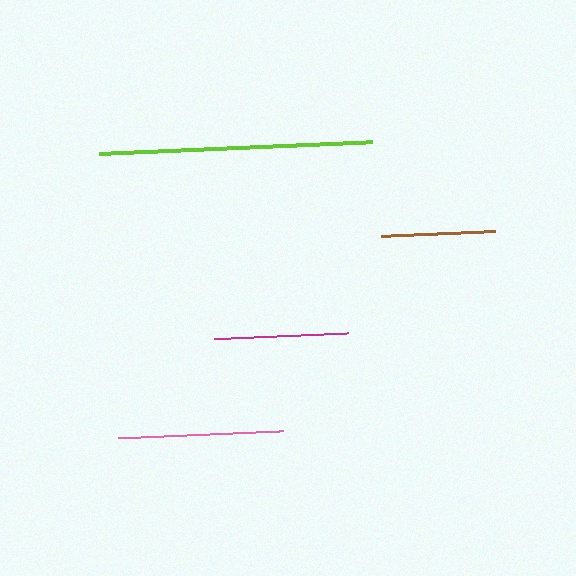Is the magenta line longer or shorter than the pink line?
The pink line is longer than the magenta line.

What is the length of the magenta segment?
The magenta segment is approximately 134 pixels long.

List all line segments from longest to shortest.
From longest to shortest: lime, pink, magenta, brown.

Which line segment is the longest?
The lime line is the longest at approximately 273 pixels.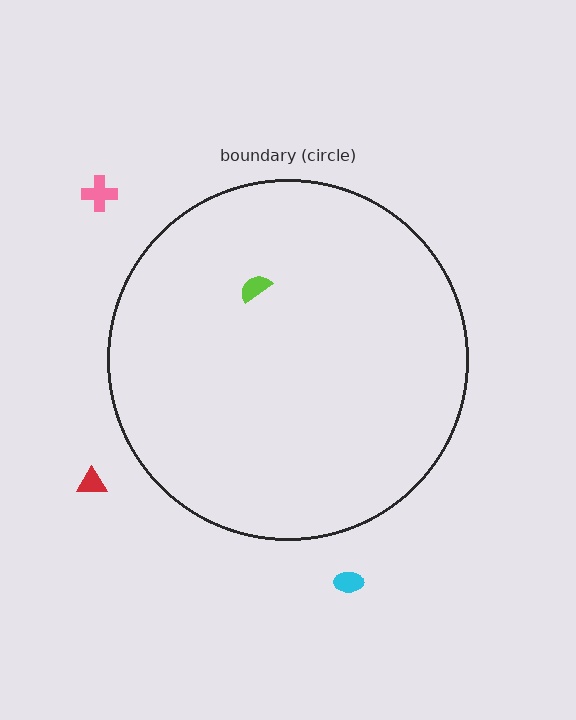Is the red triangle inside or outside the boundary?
Outside.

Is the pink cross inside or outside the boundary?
Outside.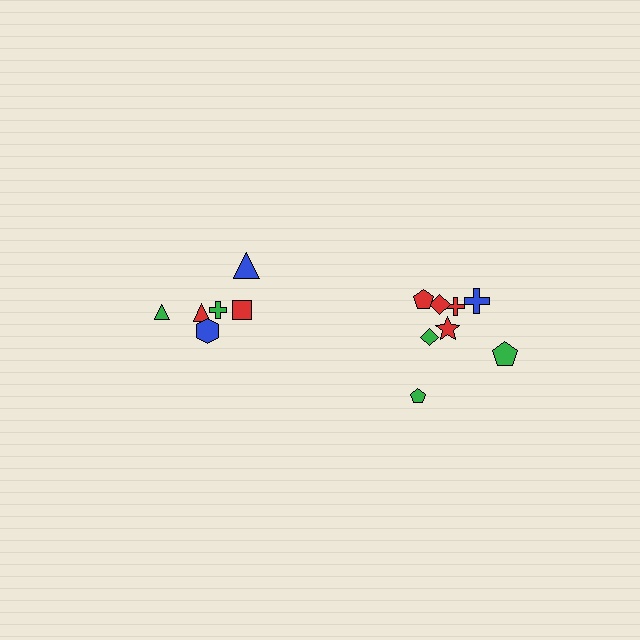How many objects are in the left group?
There are 6 objects.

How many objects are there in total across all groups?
There are 14 objects.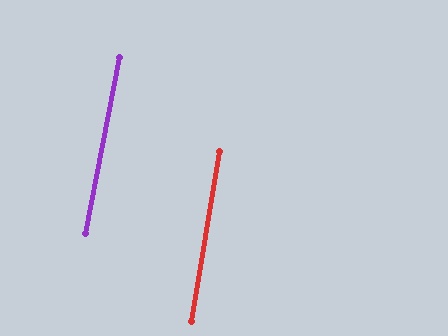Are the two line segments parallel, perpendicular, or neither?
Parallel — their directions differ by only 1.7°.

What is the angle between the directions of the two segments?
Approximately 2 degrees.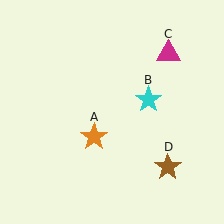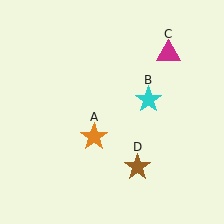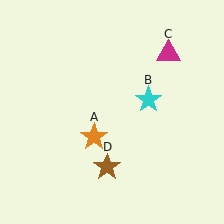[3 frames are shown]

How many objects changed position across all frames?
1 object changed position: brown star (object D).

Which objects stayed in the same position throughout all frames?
Orange star (object A) and cyan star (object B) and magenta triangle (object C) remained stationary.